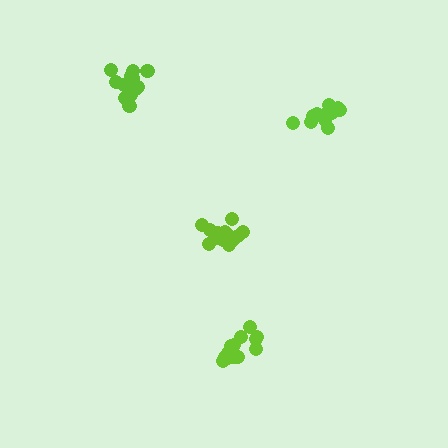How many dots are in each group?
Group 1: 11 dots, Group 2: 14 dots, Group 3: 15 dots, Group 4: 13 dots (53 total).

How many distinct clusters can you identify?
There are 4 distinct clusters.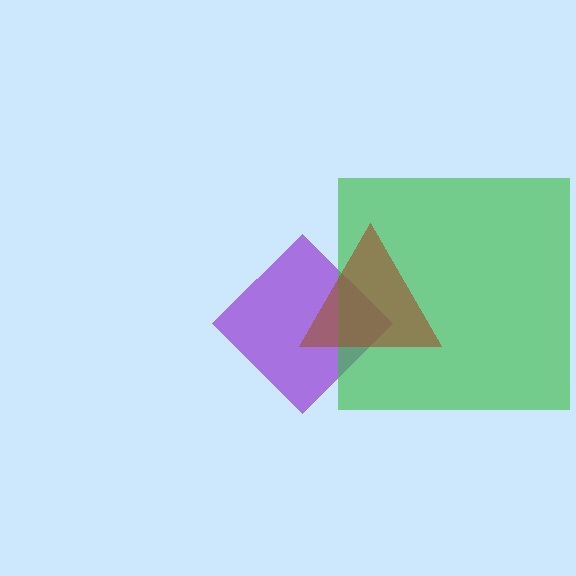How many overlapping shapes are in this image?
There are 3 overlapping shapes in the image.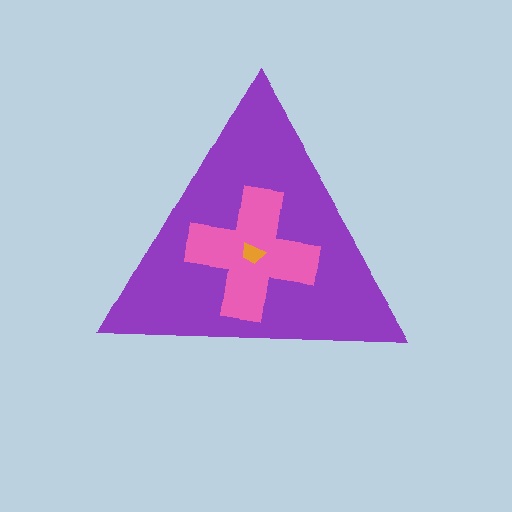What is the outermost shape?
The purple triangle.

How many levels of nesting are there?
3.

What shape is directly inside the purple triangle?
The pink cross.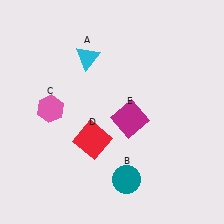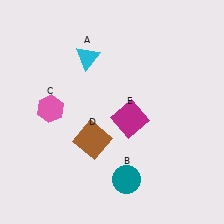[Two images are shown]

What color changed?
The square (D) changed from red in Image 1 to brown in Image 2.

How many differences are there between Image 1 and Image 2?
There is 1 difference between the two images.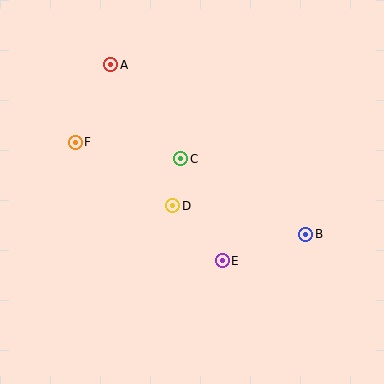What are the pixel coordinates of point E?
Point E is at (222, 261).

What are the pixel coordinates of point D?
Point D is at (173, 206).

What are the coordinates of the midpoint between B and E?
The midpoint between B and E is at (264, 247).